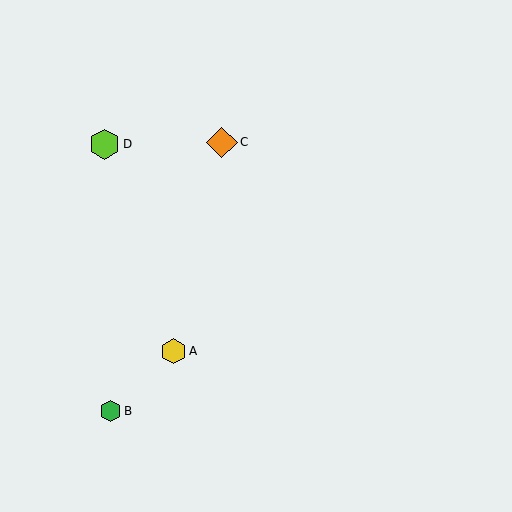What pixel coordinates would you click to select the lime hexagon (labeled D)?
Click at (105, 144) to select the lime hexagon D.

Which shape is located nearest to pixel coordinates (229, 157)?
The orange diamond (labeled C) at (222, 142) is nearest to that location.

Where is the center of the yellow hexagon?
The center of the yellow hexagon is at (174, 351).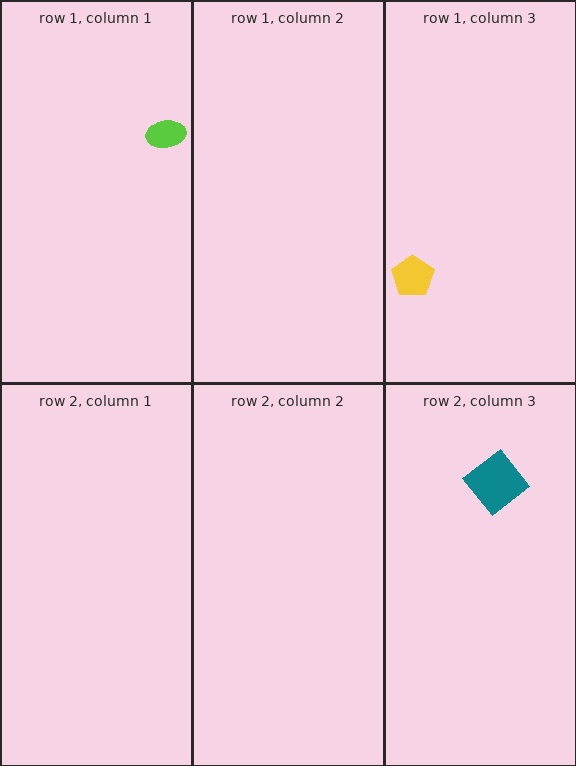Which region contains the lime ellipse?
The row 1, column 1 region.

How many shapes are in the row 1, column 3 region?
1.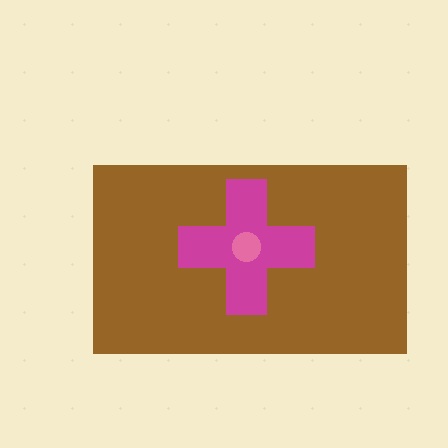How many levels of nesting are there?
3.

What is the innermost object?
The pink circle.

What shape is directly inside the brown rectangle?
The magenta cross.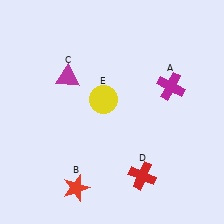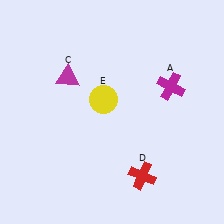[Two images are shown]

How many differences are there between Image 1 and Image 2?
There is 1 difference between the two images.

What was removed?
The red star (B) was removed in Image 2.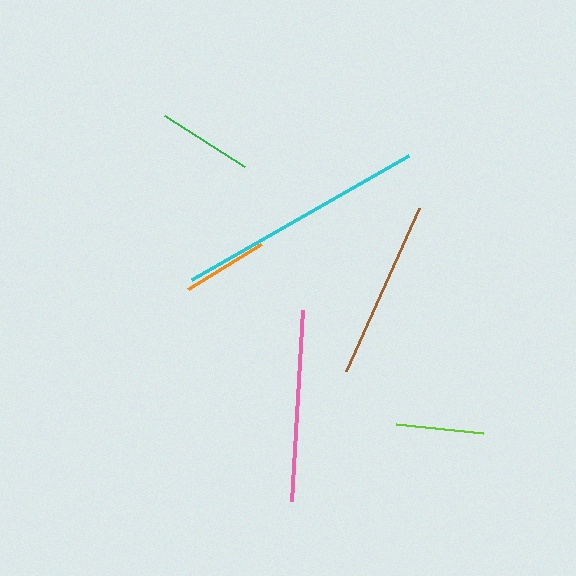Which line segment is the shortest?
The orange line is the shortest at approximately 85 pixels.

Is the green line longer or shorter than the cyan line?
The cyan line is longer than the green line.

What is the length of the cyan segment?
The cyan segment is approximately 250 pixels long.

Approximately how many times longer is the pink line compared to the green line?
The pink line is approximately 2.0 times the length of the green line.